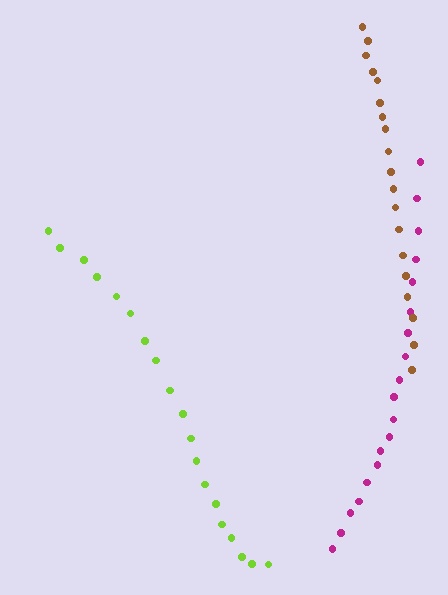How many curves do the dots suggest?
There are 3 distinct paths.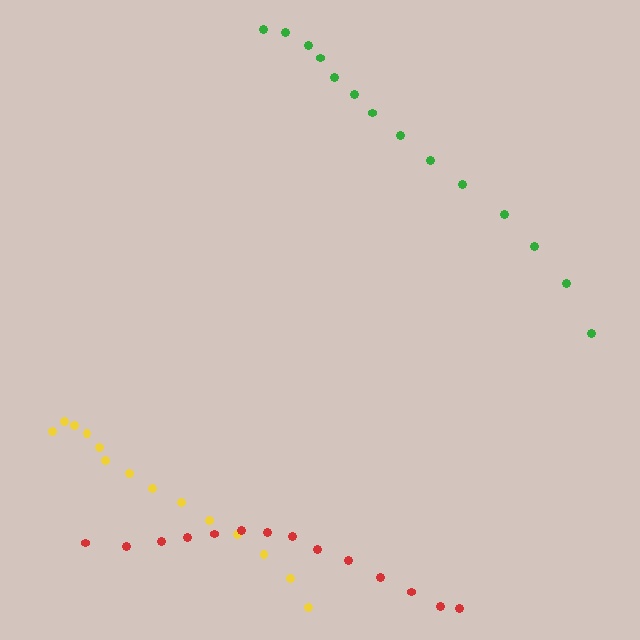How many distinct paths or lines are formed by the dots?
There are 3 distinct paths.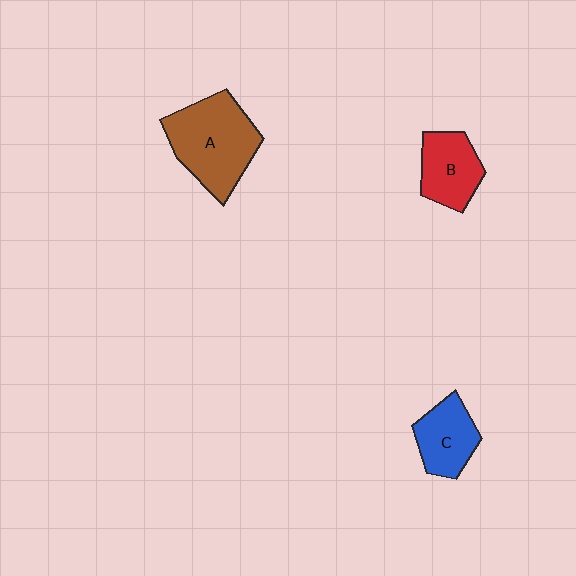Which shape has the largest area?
Shape A (brown).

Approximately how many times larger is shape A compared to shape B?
Approximately 1.7 times.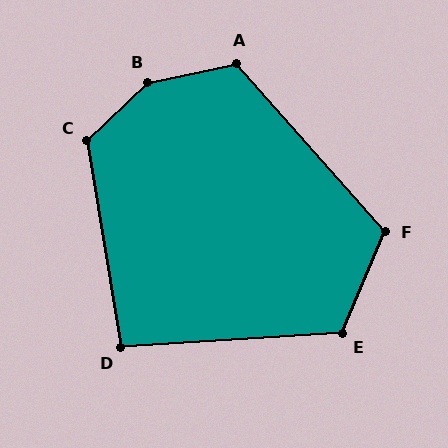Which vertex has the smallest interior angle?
D, at approximately 96 degrees.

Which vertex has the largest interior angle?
B, at approximately 148 degrees.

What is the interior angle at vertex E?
Approximately 116 degrees (obtuse).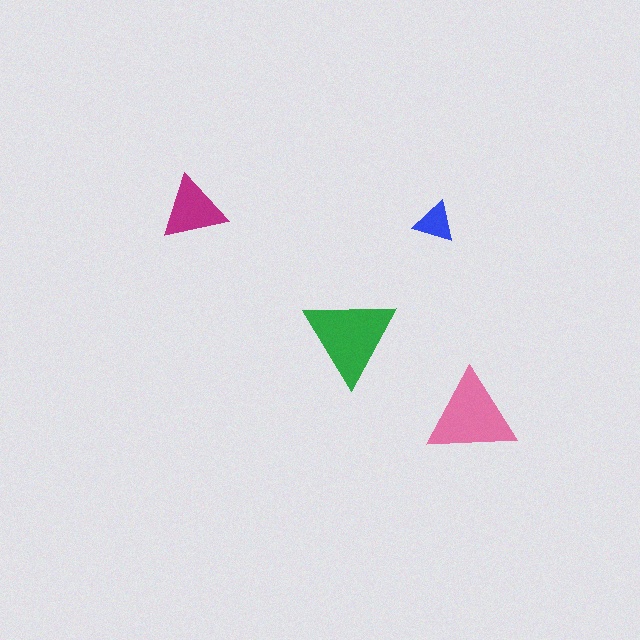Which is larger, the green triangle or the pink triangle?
The green one.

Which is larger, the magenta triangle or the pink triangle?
The pink one.